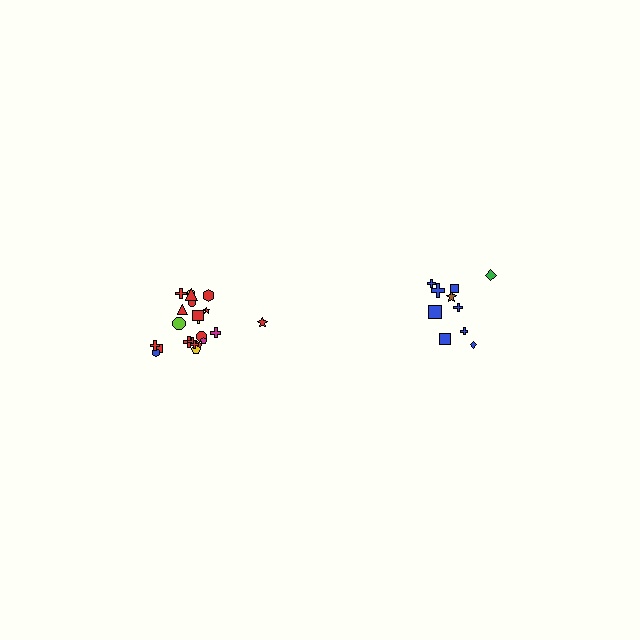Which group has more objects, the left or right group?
The left group.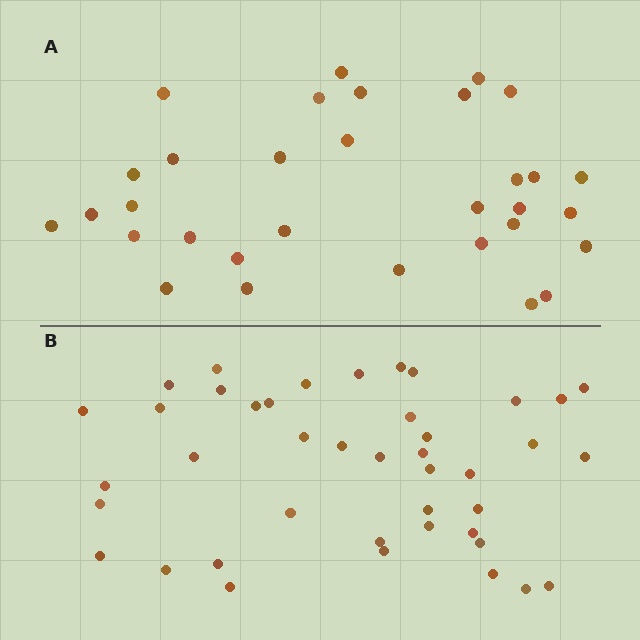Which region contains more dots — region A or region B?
Region B (the bottom region) has more dots.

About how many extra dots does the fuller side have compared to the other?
Region B has roughly 10 or so more dots than region A.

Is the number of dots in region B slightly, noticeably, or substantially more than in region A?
Region B has noticeably more, but not dramatically so. The ratio is roughly 1.3 to 1.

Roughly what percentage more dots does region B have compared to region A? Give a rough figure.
About 30% more.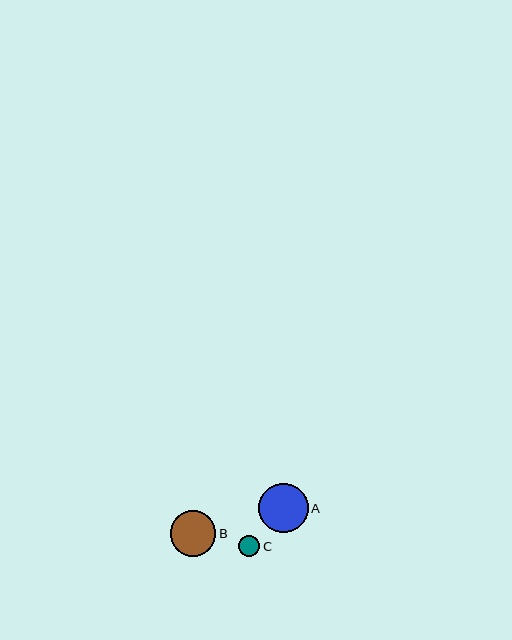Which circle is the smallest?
Circle C is the smallest with a size of approximately 21 pixels.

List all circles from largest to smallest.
From largest to smallest: A, B, C.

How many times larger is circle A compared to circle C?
Circle A is approximately 2.3 times the size of circle C.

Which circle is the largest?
Circle A is the largest with a size of approximately 49 pixels.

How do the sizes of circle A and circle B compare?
Circle A and circle B are approximately the same size.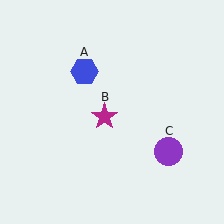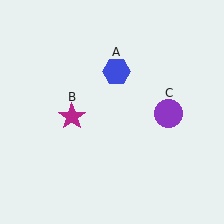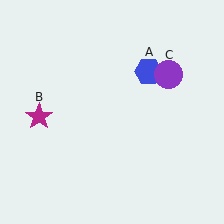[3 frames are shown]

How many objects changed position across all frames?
3 objects changed position: blue hexagon (object A), magenta star (object B), purple circle (object C).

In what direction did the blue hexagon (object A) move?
The blue hexagon (object A) moved right.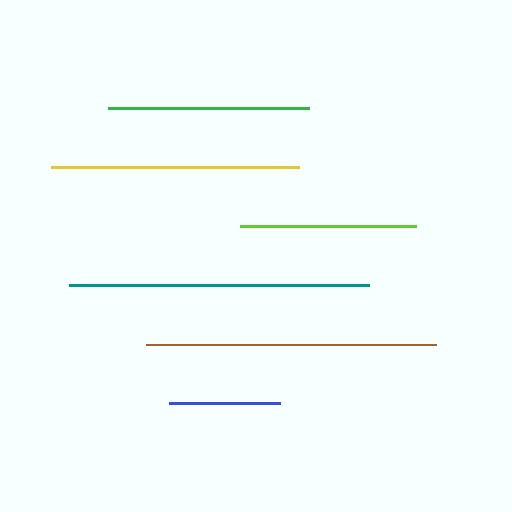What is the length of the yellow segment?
The yellow segment is approximately 248 pixels long.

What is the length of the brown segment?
The brown segment is approximately 290 pixels long.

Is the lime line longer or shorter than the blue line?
The lime line is longer than the blue line.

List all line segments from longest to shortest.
From longest to shortest: teal, brown, yellow, green, lime, blue.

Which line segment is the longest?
The teal line is the longest at approximately 300 pixels.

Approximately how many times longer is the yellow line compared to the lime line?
The yellow line is approximately 1.4 times the length of the lime line.